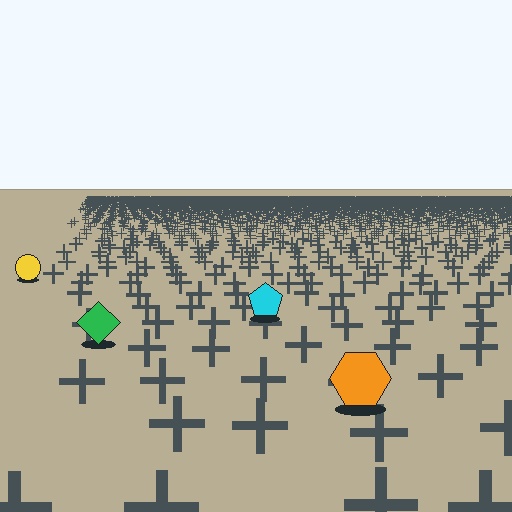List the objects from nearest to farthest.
From nearest to farthest: the orange hexagon, the green diamond, the cyan pentagon, the yellow circle.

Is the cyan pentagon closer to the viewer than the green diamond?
No. The green diamond is closer — you can tell from the texture gradient: the ground texture is coarser near it.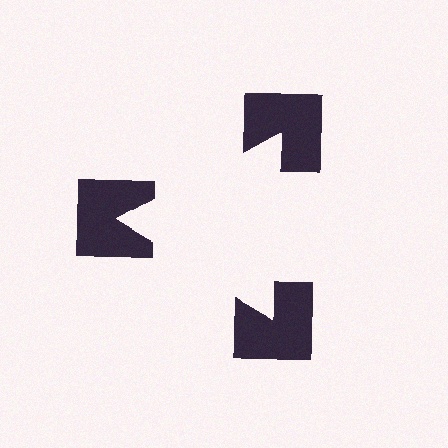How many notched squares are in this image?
There are 3 — one at each vertex of the illusory triangle.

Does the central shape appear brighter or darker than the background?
It typically appears slightly brighter than the background, even though no actual brightness change is drawn.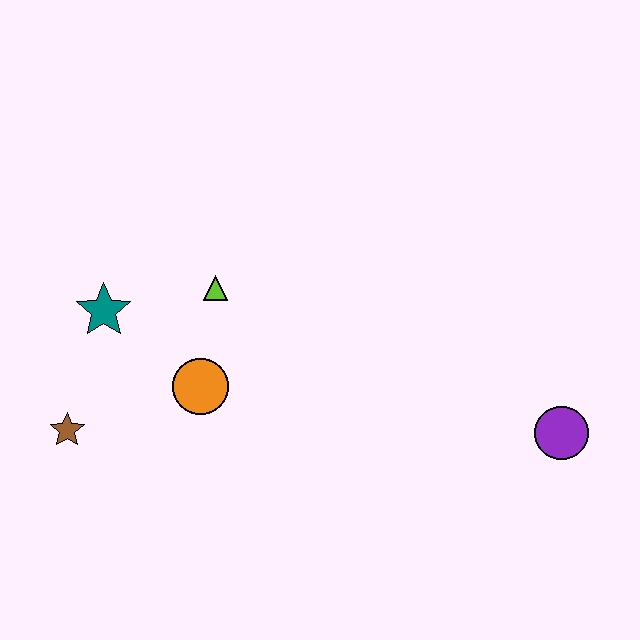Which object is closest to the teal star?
The lime triangle is closest to the teal star.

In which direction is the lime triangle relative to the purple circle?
The lime triangle is to the left of the purple circle.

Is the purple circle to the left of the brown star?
No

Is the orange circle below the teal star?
Yes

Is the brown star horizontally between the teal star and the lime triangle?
No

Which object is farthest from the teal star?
The purple circle is farthest from the teal star.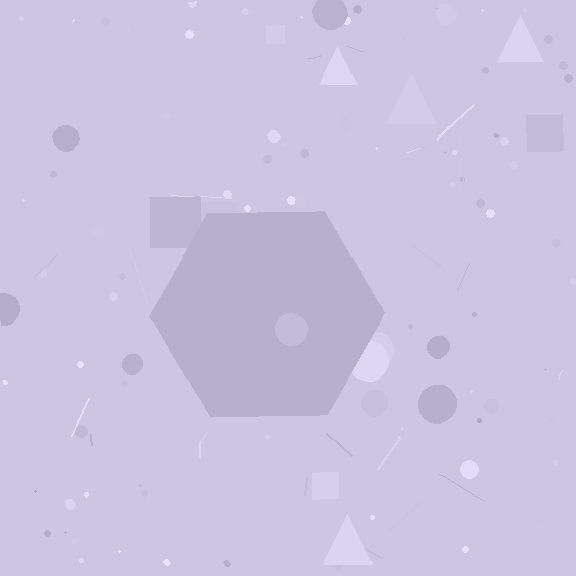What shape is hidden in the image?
A hexagon is hidden in the image.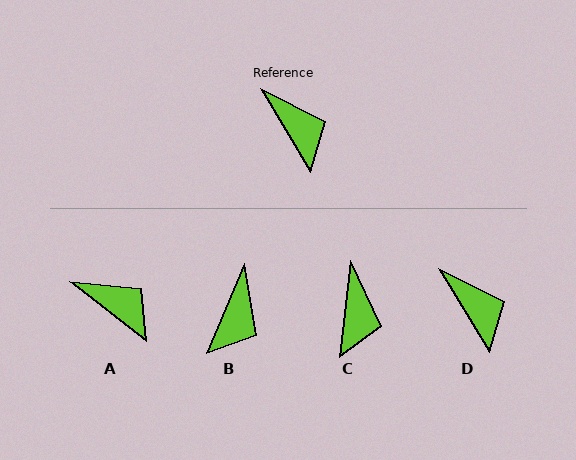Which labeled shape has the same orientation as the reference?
D.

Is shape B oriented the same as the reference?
No, it is off by about 54 degrees.